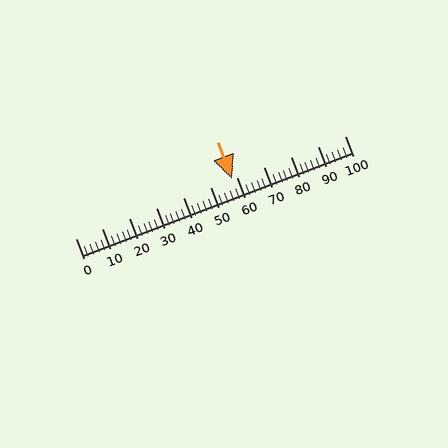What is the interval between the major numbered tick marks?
The major tick marks are spaced 10 units apart.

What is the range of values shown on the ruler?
The ruler shows values from 0 to 100.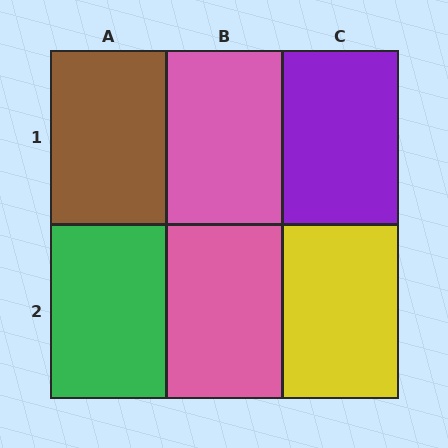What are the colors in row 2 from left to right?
Green, pink, yellow.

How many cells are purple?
1 cell is purple.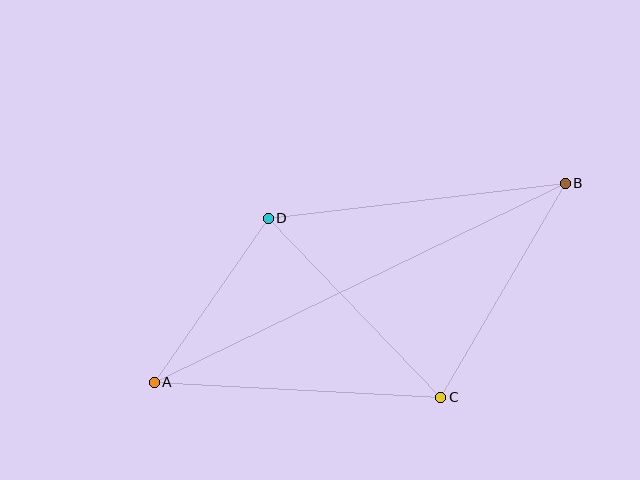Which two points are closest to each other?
Points A and D are closest to each other.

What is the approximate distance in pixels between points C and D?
The distance between C and D is approximately 248 pixels.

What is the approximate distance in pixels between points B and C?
The distance between B and C is approximately 248 pixels.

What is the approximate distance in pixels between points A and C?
The distance between A and C is approximately 287 pixels.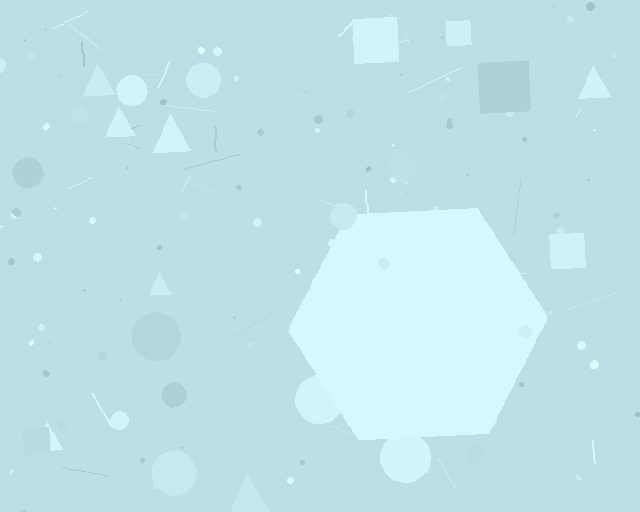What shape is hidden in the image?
A hexagon is hidden in the image.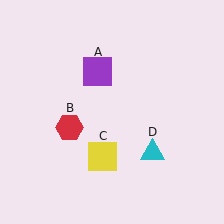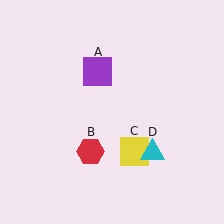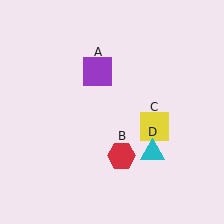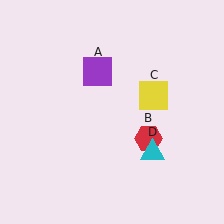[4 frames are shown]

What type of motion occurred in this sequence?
The red hexagon (object B), yellow square (object C) rotated counterclockwise around the center of the scene.